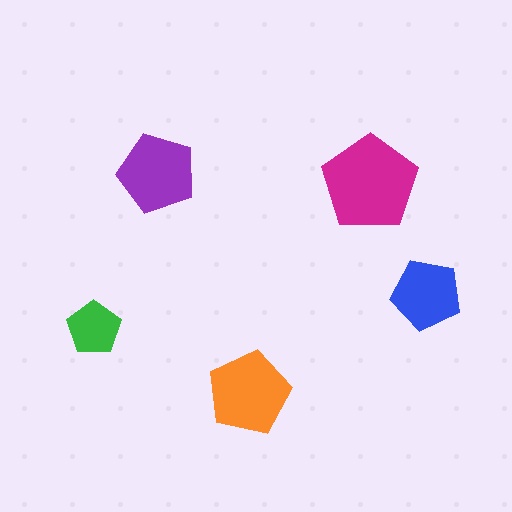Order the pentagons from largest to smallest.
the magenta one, the orange one, the purple one, the blue one, the green one.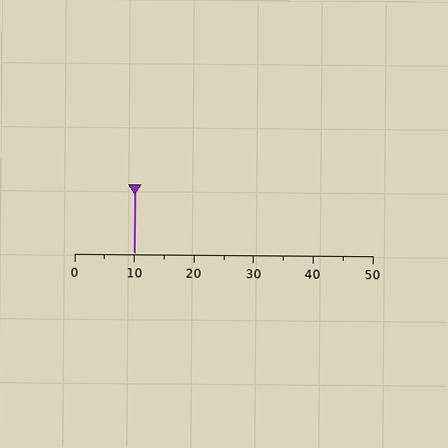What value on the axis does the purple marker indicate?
The marker indicates approximately 10.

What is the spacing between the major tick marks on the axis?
The major ticks are spaced 10 apart.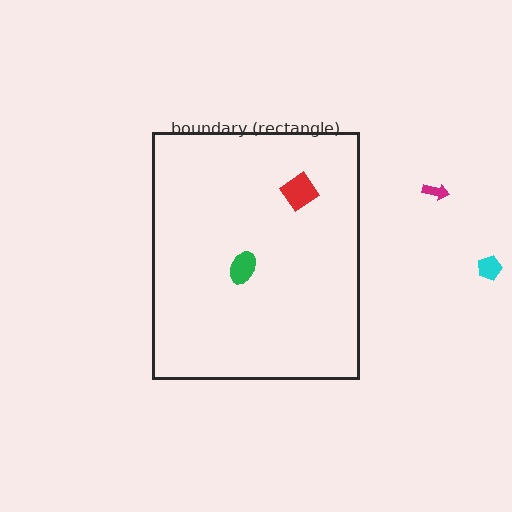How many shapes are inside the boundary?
2 inside, 2 outside.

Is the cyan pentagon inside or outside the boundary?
Outside.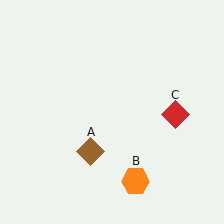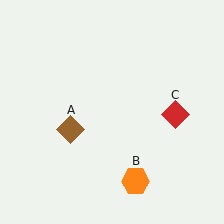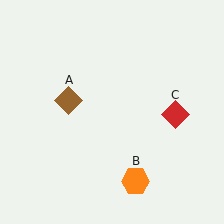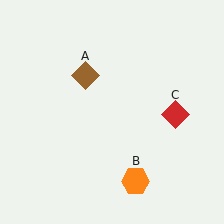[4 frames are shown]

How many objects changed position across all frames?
1 object changed position: brown diamond (object A).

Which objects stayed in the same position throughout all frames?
Orange hexagon (object B) and red diamond (object C) remained stationary.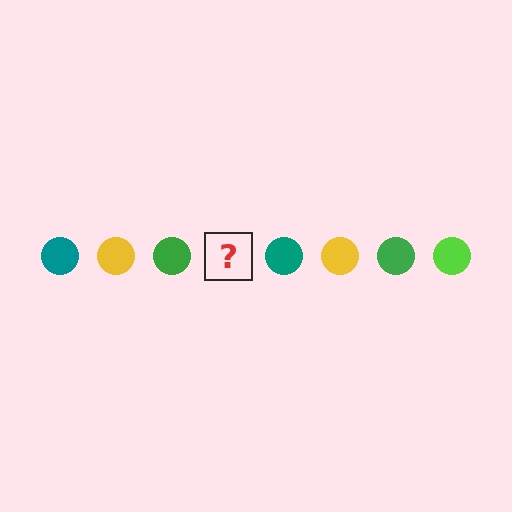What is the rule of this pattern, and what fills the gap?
The rule is that the pattern cycles through teal, yellow, green, lime circles. The gap should be filled with a lime circle.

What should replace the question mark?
The question mark should be replaced with a lime circle.